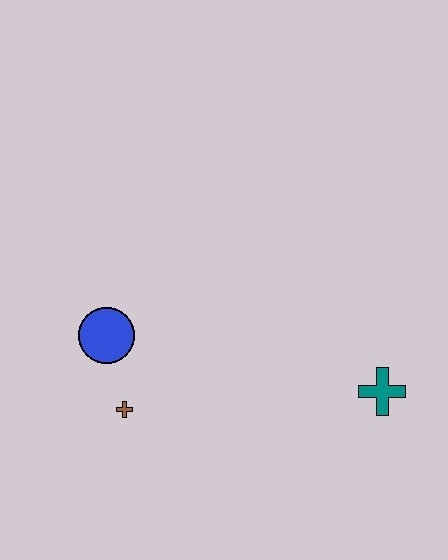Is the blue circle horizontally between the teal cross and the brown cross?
No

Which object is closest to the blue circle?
The brown cross is closest to the blue circle.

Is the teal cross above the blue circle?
No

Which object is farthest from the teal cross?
The blue circle is farthest from the teal cross.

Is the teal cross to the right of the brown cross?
Yes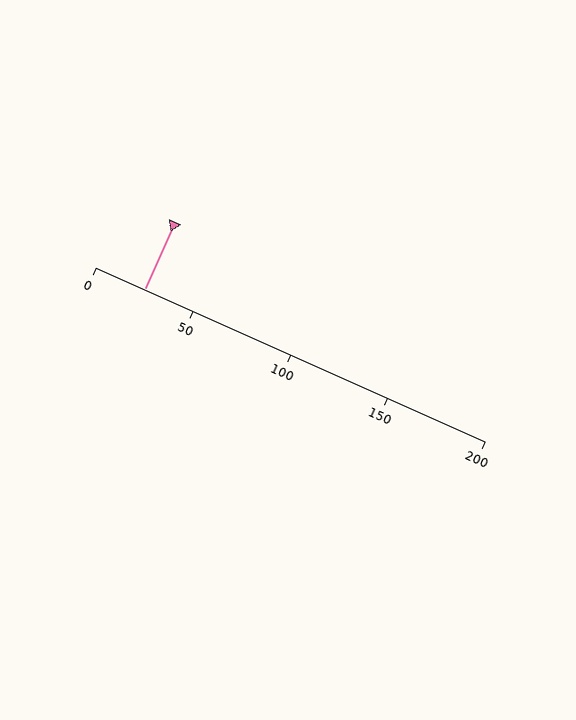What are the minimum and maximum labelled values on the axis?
The axis runs from 0 to 200.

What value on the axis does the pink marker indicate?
The marker indicates approximately 25.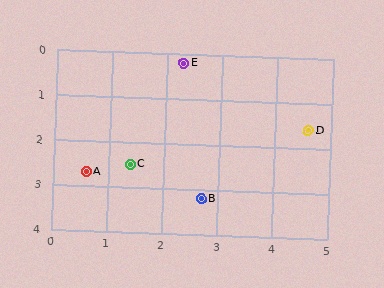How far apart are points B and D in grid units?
Points B and D are about 2.5 grid units apart.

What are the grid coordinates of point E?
Point E is at approximately (2.3, 0.2).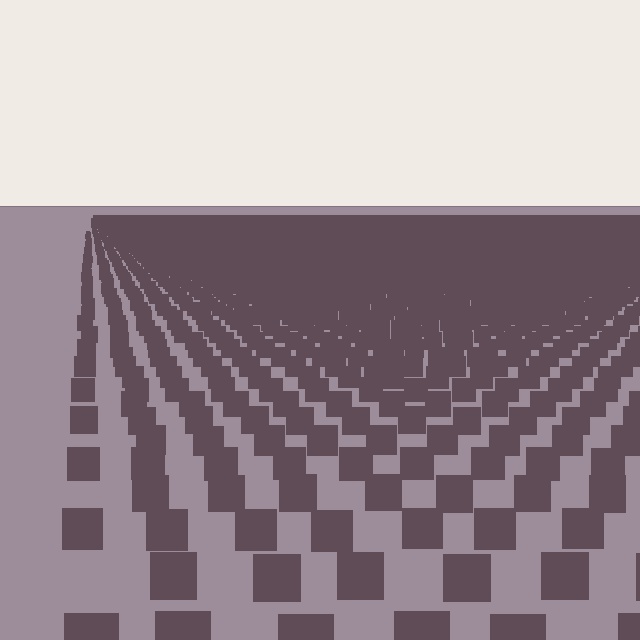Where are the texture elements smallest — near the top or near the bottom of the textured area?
Near the top.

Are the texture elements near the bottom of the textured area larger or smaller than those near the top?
Larger. Near the bottom, elements are closer to the viewer and appear at a bigger on-screen size.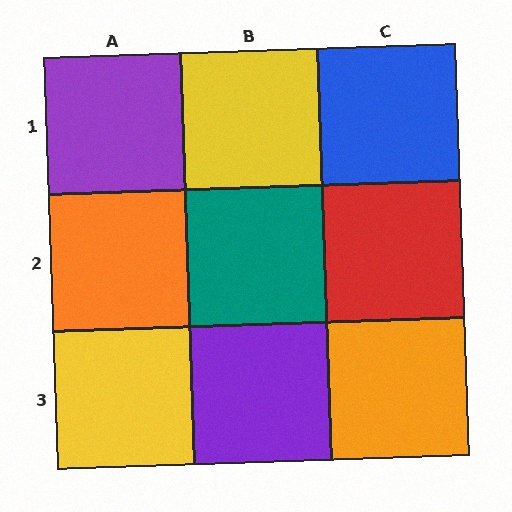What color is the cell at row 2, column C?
Red.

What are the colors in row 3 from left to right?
Yellow, purple, orange.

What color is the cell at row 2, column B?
Teal.